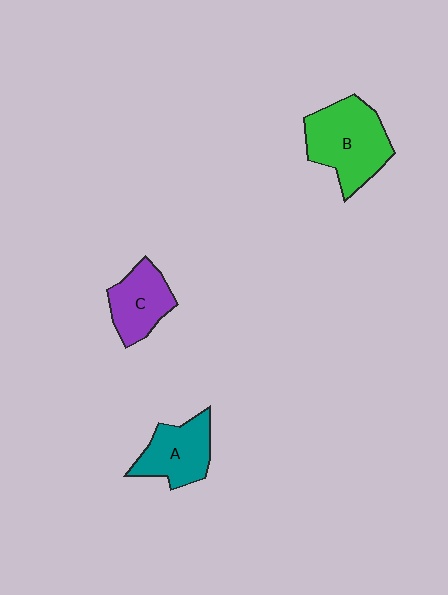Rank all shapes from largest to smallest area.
From largest to smallest: B (green), A (teal), C (purple).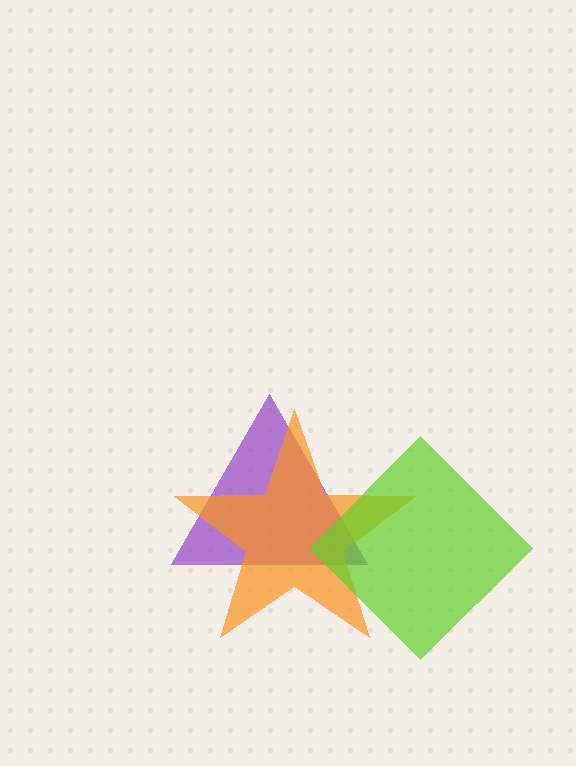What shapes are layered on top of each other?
The layered shapes are: a purple triangle, an orange star, a lime diamond.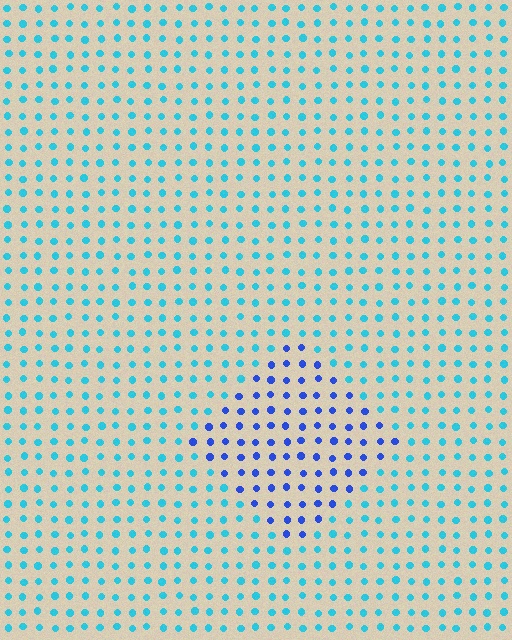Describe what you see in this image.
The image is filled with small cyan elements in a uniform arrangement. A diamond-shaped region is visible where the elements are tinted to a slightly different hue, forming a subtle color boundary.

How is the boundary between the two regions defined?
The boundary is defined purely by a slight shift in hue (about 41 degrees). Spacing, size, and orientation are identical on both sides.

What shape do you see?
I see a diamond.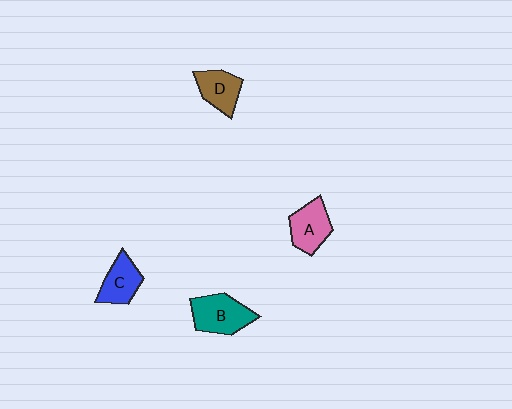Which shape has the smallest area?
Shape D (brown).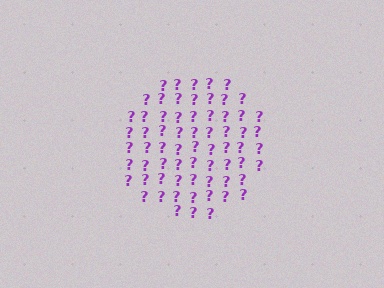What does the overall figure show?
The overall figure shows a circle.